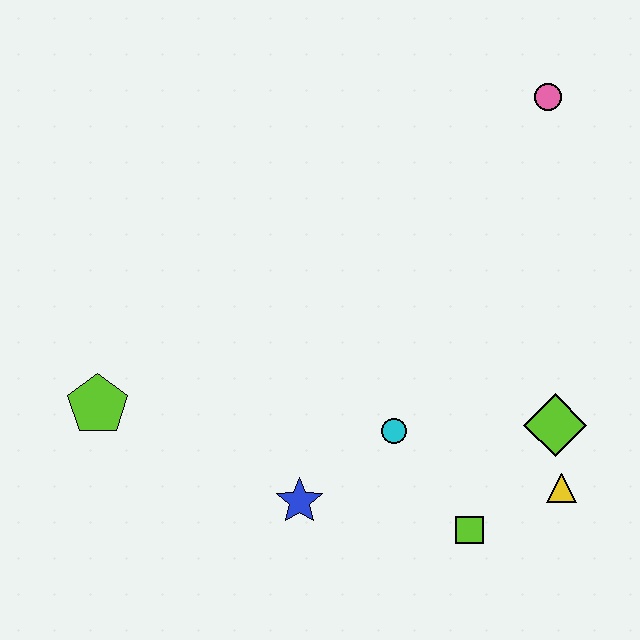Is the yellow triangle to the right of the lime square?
Yes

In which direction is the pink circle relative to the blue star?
The pink circle is above the blue star.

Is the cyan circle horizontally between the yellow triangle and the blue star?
Yes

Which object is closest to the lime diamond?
The yellow triangle is closest to the lime diamond.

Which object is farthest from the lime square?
The pink circle is farthest from the lime square.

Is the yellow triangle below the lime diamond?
Yes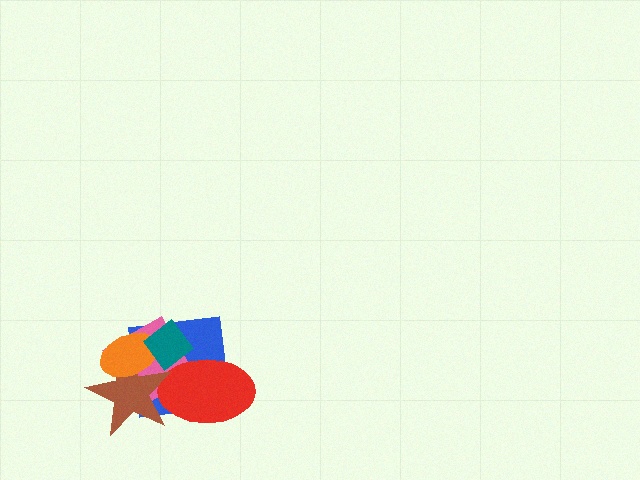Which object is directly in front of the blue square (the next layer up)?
The pink diamond is directly in front of the blue square.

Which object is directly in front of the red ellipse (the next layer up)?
The brown star is directly in front of the red ellipse.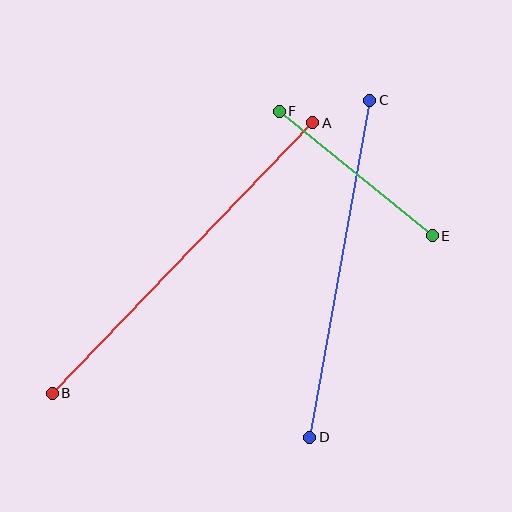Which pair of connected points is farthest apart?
Points A and B are farthest apart.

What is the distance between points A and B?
The distance is approximately 375 pixels.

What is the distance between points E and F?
The distance is approximately 197 pixels.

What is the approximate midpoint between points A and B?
The midpoint is at approximately (183, 258) pixels.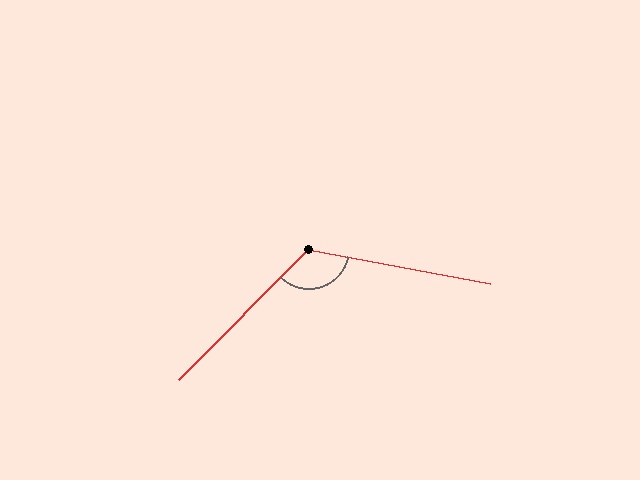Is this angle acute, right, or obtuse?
It is obtuse.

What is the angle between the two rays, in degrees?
Approximately 124 degrees.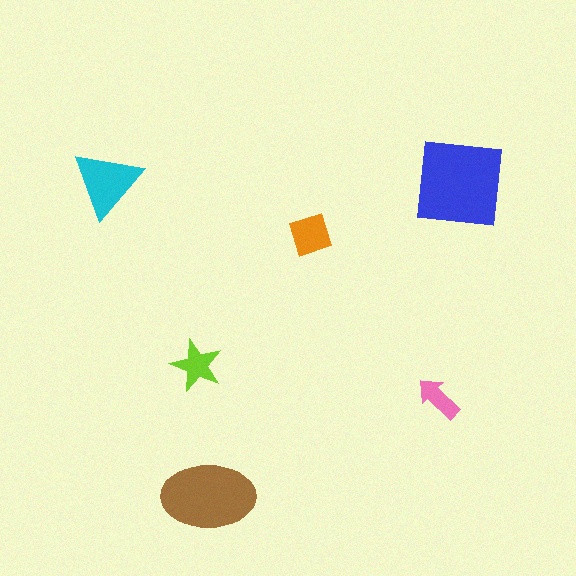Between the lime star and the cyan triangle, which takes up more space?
The cyan triangle.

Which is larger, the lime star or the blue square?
The blue square.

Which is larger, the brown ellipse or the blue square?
The blue square.